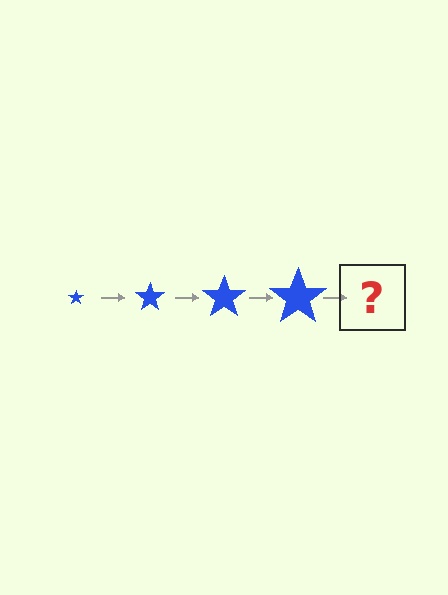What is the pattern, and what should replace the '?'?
The pattern is that the star gets progressively larger each step. The '?' should be a blue star, larger than the previous one.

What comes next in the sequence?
The next element should be a blue star, larger than the previous one.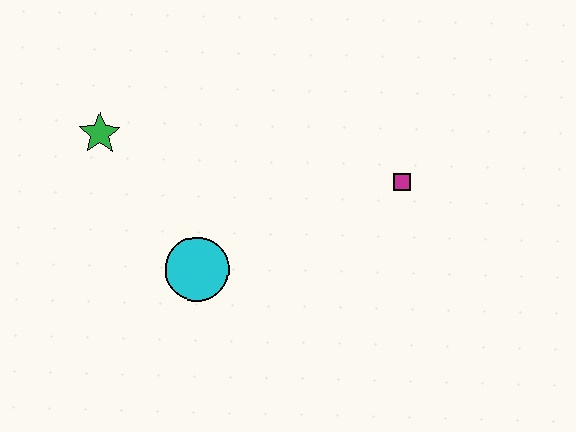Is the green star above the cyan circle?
Yes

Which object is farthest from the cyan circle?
The magenta square is farthest from the cyan circle.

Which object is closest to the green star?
The cyan circle is closest to the green star.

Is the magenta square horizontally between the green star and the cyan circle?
No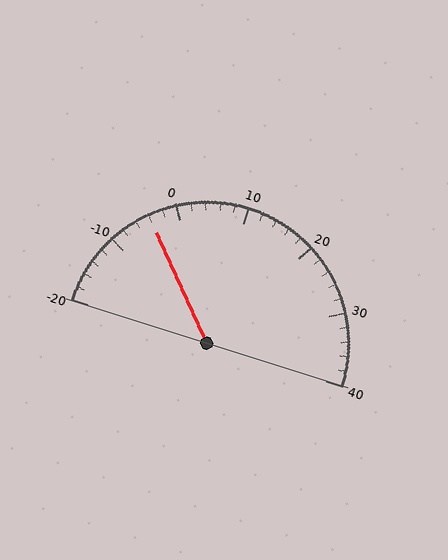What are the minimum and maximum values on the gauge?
The gauge ranges from -20 to 40.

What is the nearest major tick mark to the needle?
The nearest major tick mark is 0.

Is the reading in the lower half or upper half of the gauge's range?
The reading is in the lower half of the range (-20 to 40).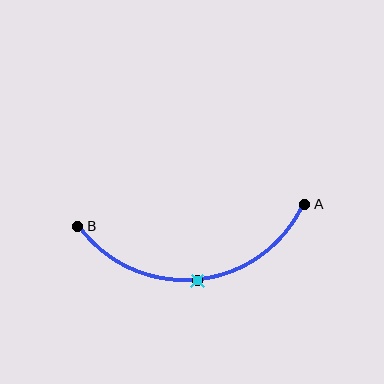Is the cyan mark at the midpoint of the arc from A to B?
Yes. The cyan mark lies on the arc at equal arc-length from both A and B — it is the arc midpoint.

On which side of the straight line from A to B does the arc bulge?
The arc bulges below the straight line connecting A and B.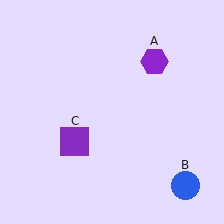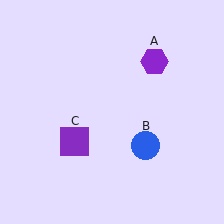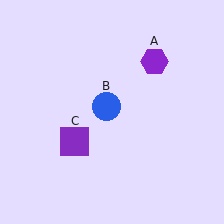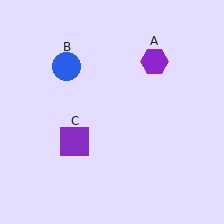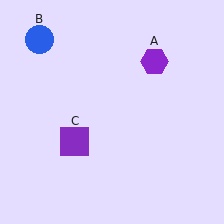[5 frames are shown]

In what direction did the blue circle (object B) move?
The blue circle (object B) moved up and to the left.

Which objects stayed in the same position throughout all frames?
Purple hexagon (object A) and purple square (object C) remained stationary.